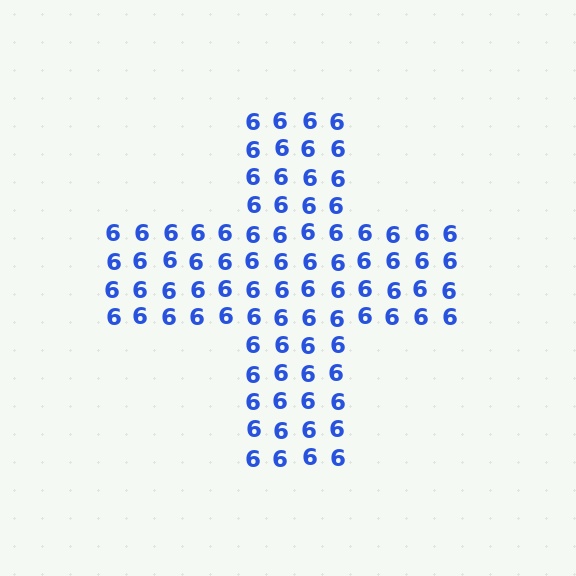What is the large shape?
The large shape is a cross.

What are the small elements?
The small elements are digit 6's.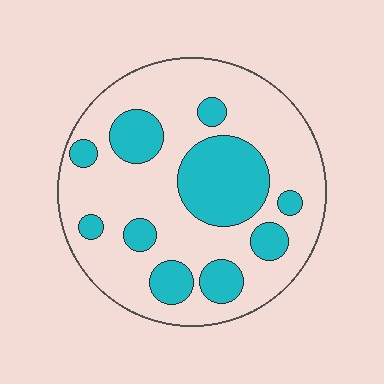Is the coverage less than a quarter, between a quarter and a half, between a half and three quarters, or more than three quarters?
Between a quarter and a half.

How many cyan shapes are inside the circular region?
10.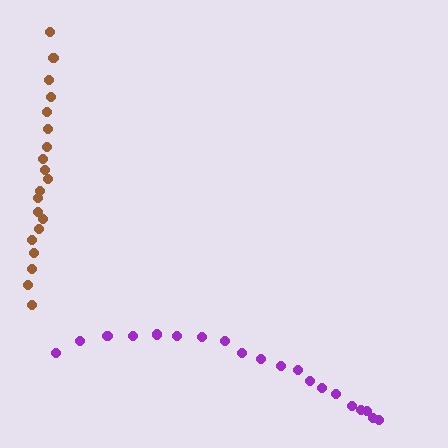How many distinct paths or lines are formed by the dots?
There are 2 distinct paths.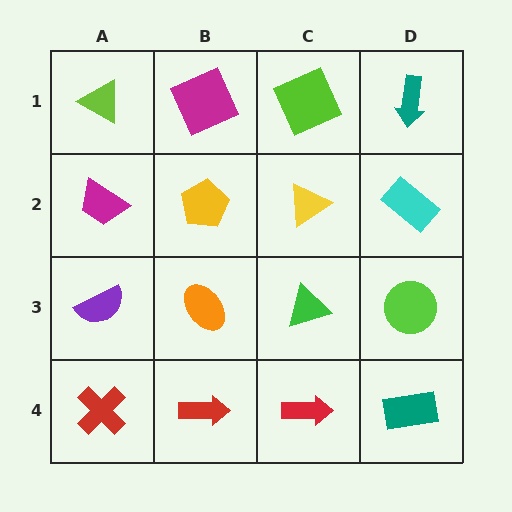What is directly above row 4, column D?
A lime circle.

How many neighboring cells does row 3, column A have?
3.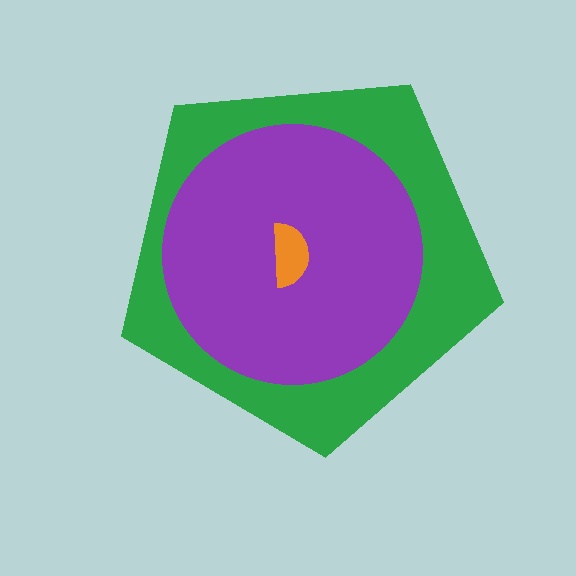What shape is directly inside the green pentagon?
The purple circle.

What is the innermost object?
The orange semicircle.